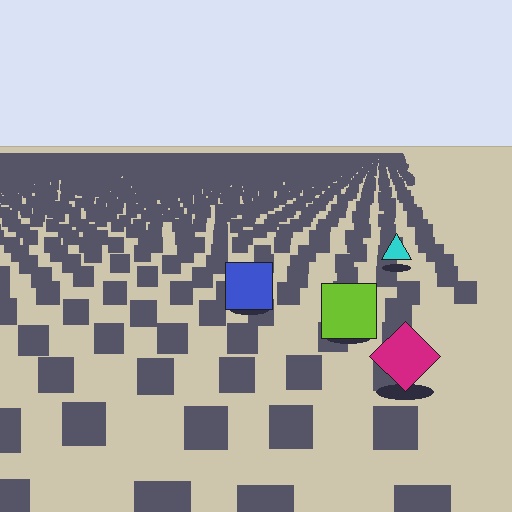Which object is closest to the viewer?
The magenta diamond is closest. The texture marks near it are larger and more spread out.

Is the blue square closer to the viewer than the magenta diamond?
No. The magenta diamond is closer — you can tell from the texture gradient: the ground texture is coarser near it.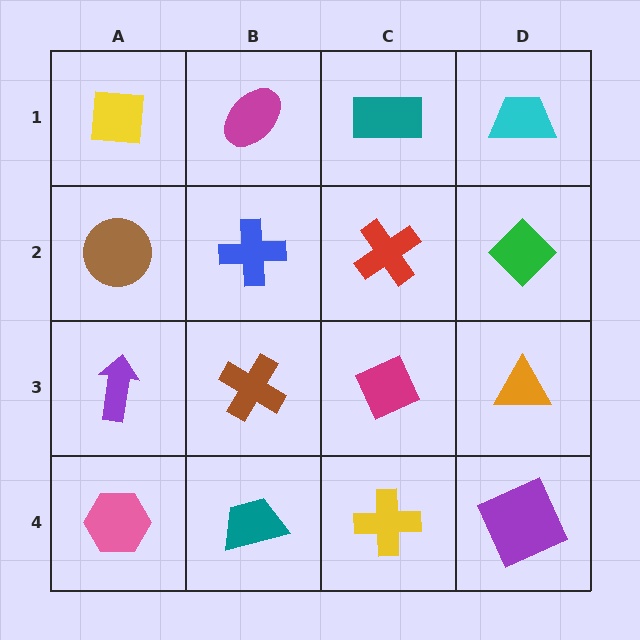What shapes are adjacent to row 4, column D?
An orange triangle (row 3, column D), a yellow cross (row 4, column C).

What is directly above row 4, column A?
A purple arrow.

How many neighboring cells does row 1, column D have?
2.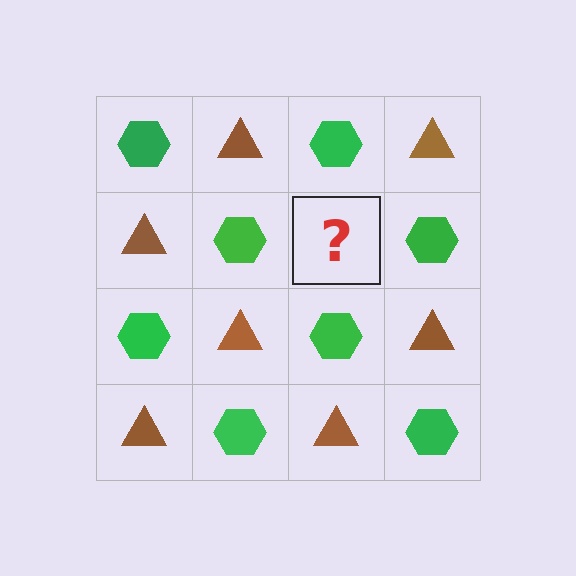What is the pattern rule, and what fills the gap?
The rule is that it alternates green hexagon and brown triangle in a checkerboard pattern. The gap should be filled with a brown triangle.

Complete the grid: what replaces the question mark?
The question mark should be replaced with a brown triangle.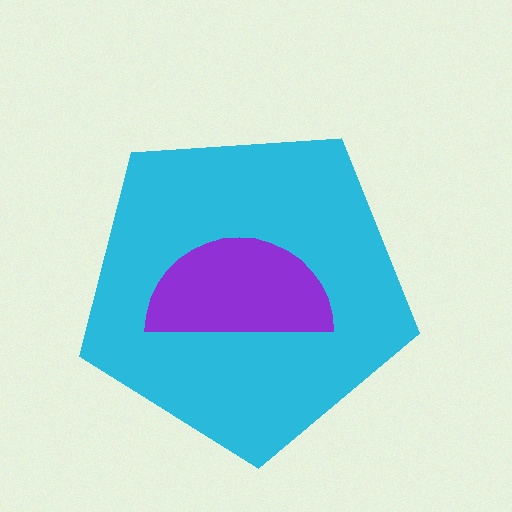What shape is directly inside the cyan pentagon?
The purple semicircle.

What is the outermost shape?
The cyan pentagon.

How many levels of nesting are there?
2.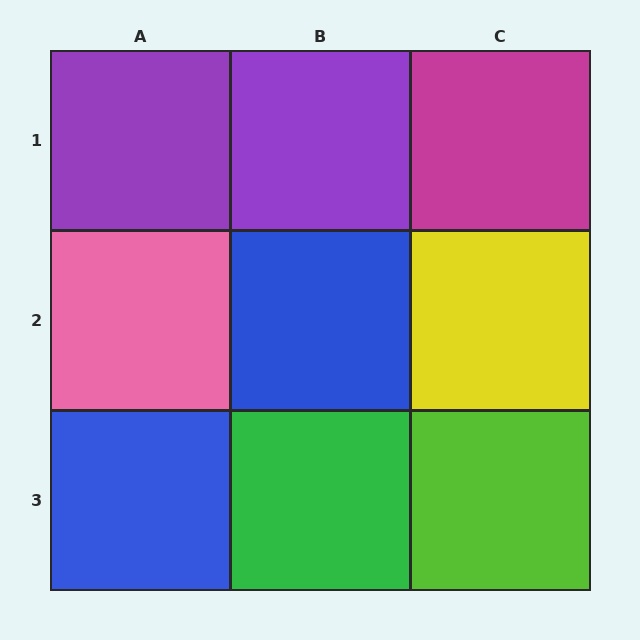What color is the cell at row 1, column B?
Purple.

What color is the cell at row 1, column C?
Magenta.